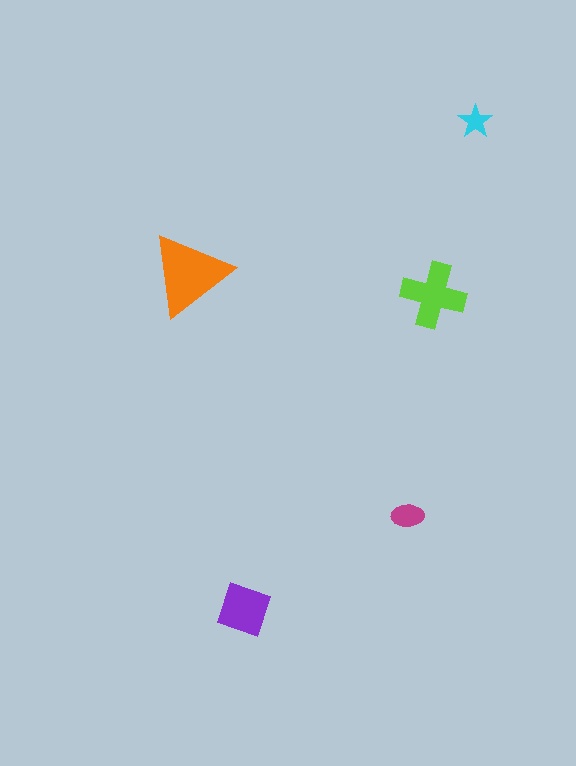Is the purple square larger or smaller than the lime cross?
Smaller.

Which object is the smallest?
The cyan star.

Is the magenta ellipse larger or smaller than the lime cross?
Smaller.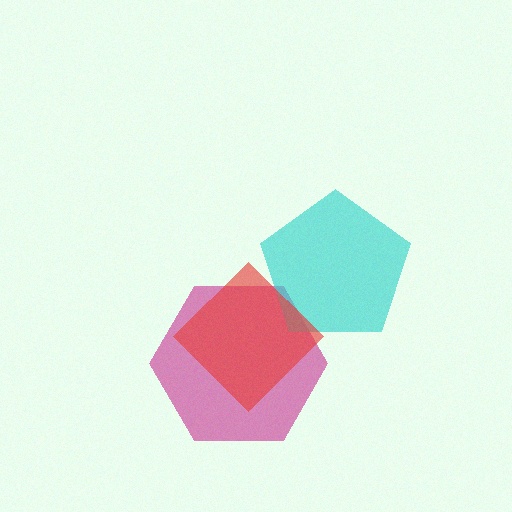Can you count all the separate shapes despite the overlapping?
Yes, there are 3 separate shapes.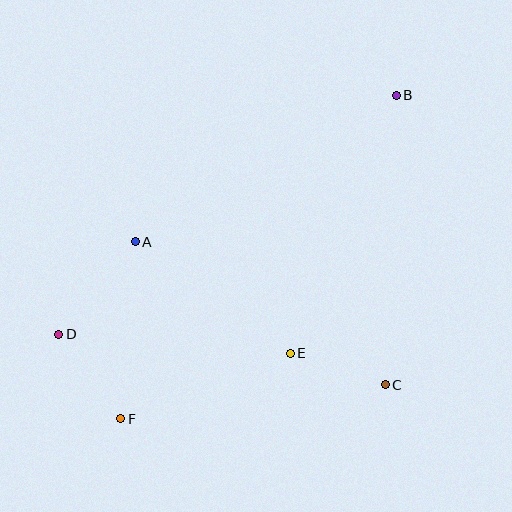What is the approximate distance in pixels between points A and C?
The distance between A and C is approximately 288 pixels.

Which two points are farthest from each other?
Points B and F are farthest from each other.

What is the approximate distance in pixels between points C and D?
The distance between C and D is approximately 331 pixels.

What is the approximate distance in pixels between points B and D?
The distance between B and D is approximately 414 pixels.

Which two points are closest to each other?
Points C and E are closest to each other.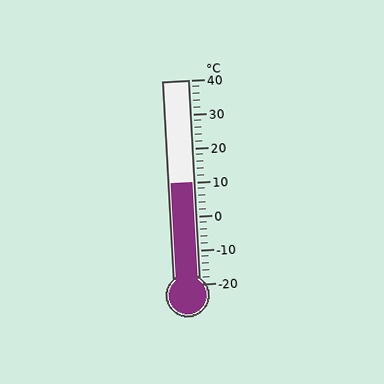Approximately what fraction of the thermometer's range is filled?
The thermometer is filled to approximately 50% of its range.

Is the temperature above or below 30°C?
The temperature is below 30°C.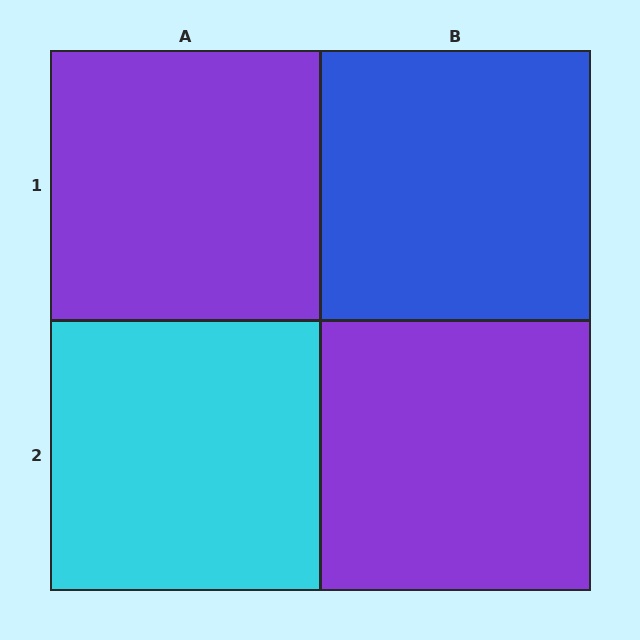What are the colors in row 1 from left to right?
Purple, blue.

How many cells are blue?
1 cell is blue.